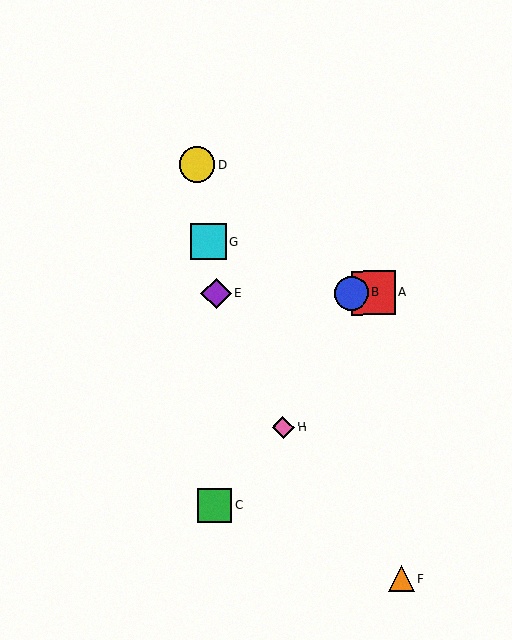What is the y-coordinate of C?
Object C is at y≈506.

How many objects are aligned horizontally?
3 objects (A, B, E) are aligned horizontally.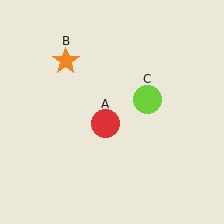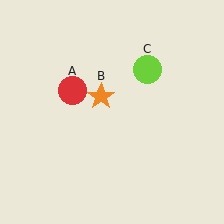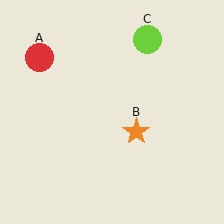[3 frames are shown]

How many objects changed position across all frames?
3 objects changed position: red circle (object A), orange star (object B), lime circle (object C).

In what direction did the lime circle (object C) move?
The lime circle (object C) moved up.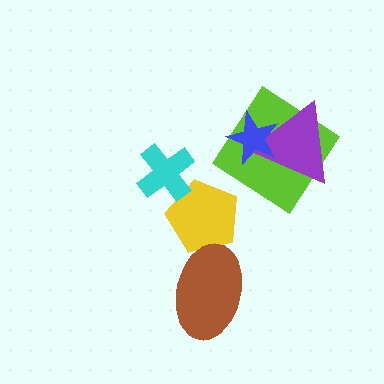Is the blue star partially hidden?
No, no other shape covers it.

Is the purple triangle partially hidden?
Yes, it is partially covered by another shape.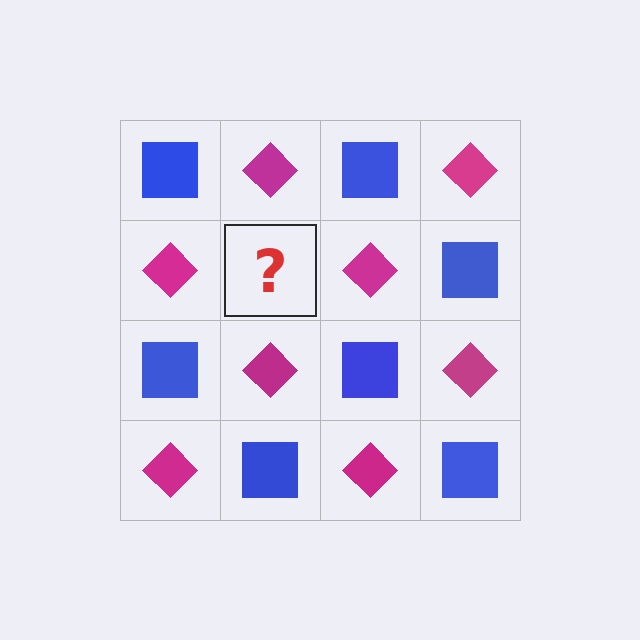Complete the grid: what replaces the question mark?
The question mark should be replaced with a blue square.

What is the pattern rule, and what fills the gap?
The rule is that it alternates blue square and magenta diamond in a checkerboard pattern. The gap should be filled with a blue square.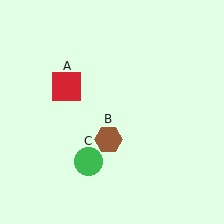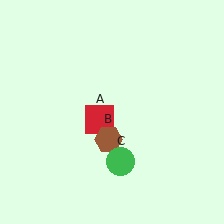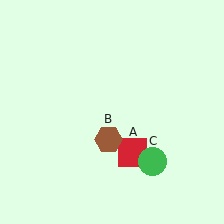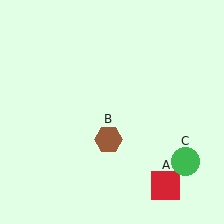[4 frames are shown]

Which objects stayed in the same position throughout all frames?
Brown hexagon (object B) remained stationary.